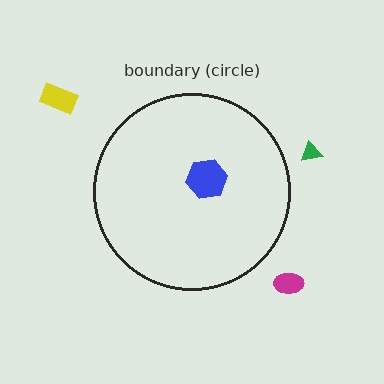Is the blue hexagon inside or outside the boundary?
Inside.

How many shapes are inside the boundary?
1 inside, 3 outside.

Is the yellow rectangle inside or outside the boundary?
Outside.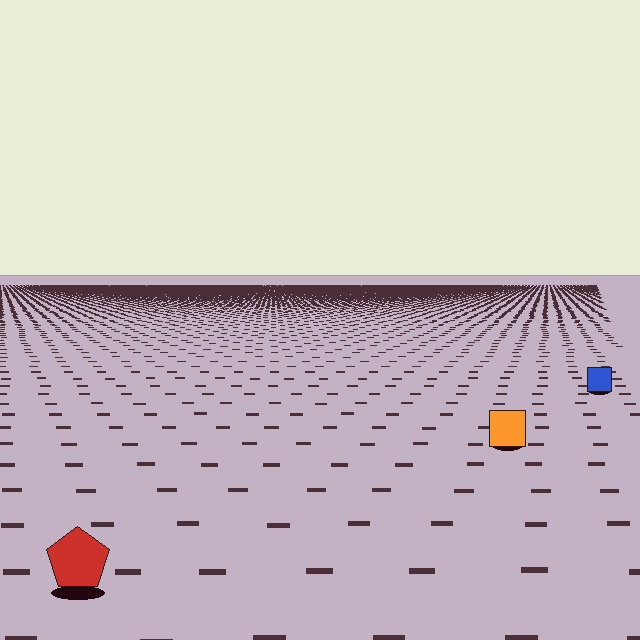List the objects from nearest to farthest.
From nearest to farthest: the red pentagon, the orange square, the blue square.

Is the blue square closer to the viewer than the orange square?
No. The orange square is closer — you can tell from the texture gradient: the ground texture is coarser near it.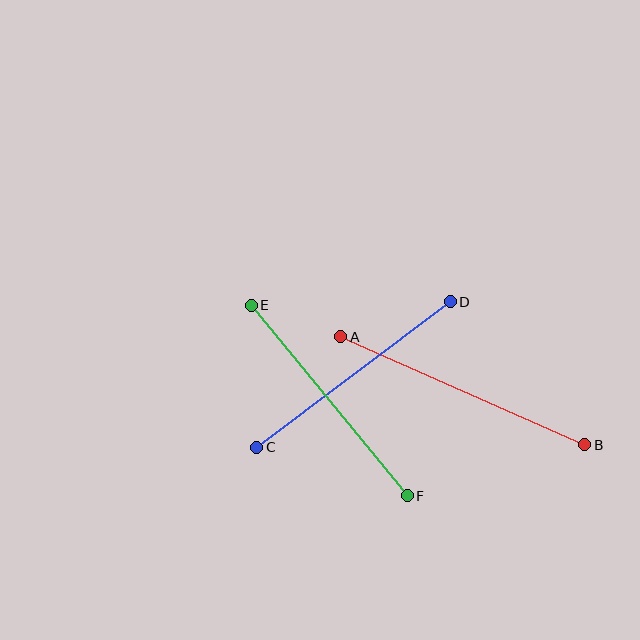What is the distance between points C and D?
The distance is approximately 242 pixels.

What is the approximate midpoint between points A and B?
The midpoint is at approximately (463, 391) pixels.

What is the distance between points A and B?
The distance is approximately 267 pixels.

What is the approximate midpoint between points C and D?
The midpoint is at approximately (353, 375) pixels.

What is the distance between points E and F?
The distance is approximately 246 pixels.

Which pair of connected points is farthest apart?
Points A and B are farthest apart.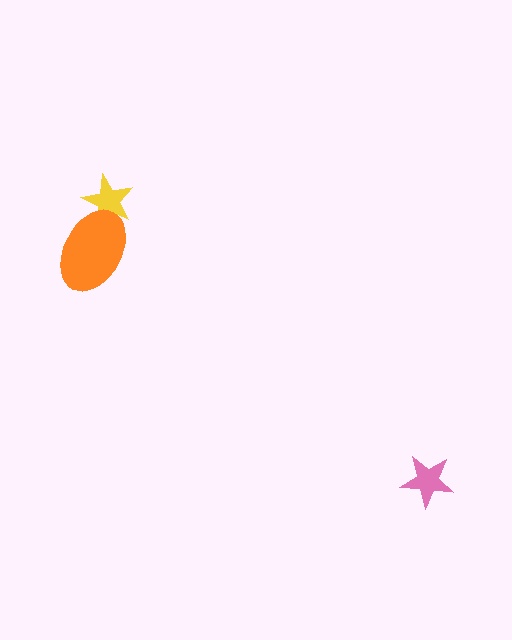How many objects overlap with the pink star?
0 objects overlap with the pink star.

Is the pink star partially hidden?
No, no other shape covers it.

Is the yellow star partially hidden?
Yes, it is partially covered by another shape.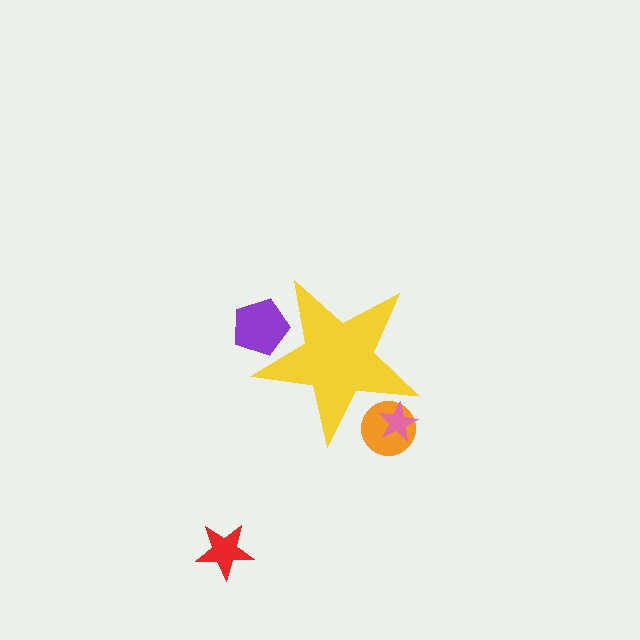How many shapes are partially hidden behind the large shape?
3 shapes are partially hidden.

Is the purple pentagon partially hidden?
Yes, the purple pentagon is partially hidden behind the yellow star.